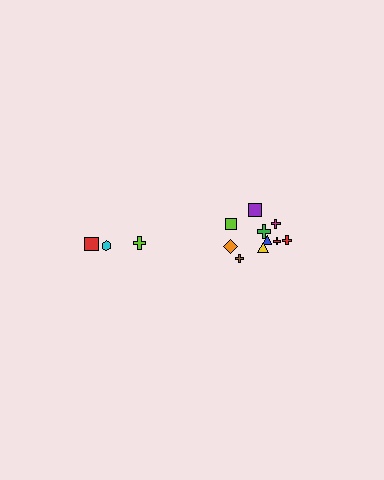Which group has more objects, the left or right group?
The right group.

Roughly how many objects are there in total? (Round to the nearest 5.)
Roughly 15 objects in total.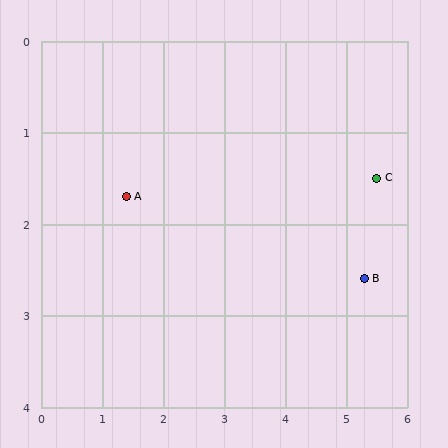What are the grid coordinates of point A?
Point A is at approximately (1.4, 1.7).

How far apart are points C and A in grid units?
Points C and A are about 4.1 grid units apart.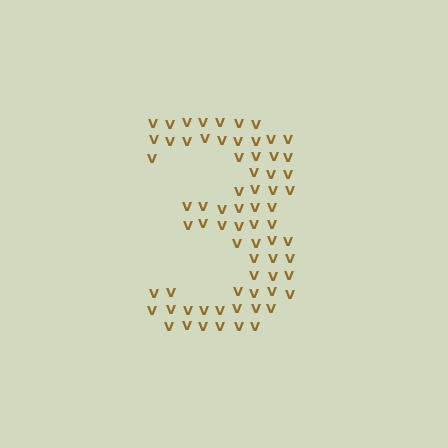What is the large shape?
The large shape is the digit 3.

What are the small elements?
The small elements are letter V's.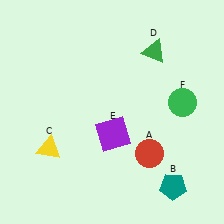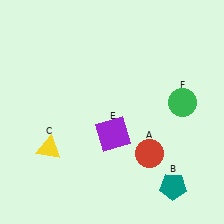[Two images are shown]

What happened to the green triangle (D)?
The green triangle (D) was removed in Image 2. It was in the top-right area of Image 1.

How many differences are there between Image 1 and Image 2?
There is 1 difference between the two images.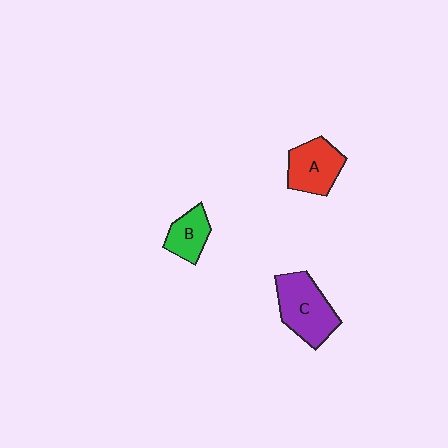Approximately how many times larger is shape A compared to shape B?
Approximately 1.4 times.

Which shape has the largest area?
Shape C (purple).